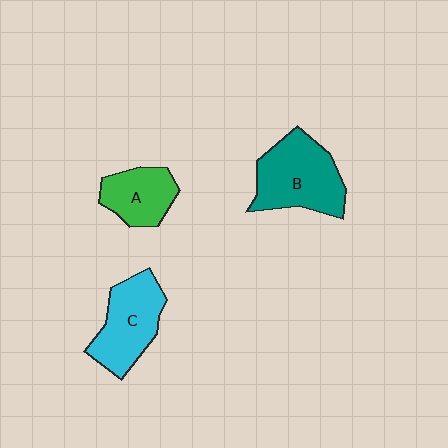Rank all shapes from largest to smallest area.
From largest to smallest: B (teal), C (cyan), A (green).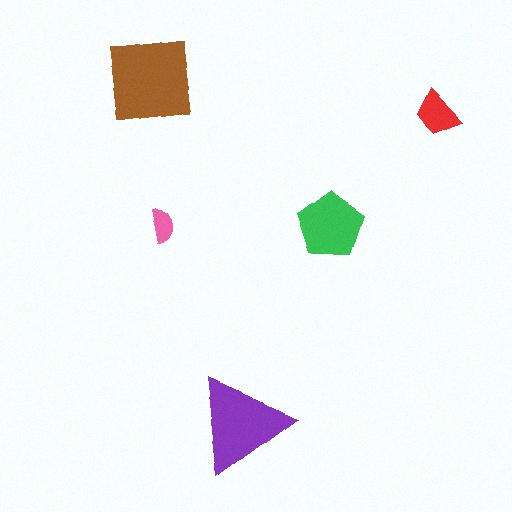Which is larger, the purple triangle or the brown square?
The brown square.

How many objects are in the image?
There are 5 objects in the image.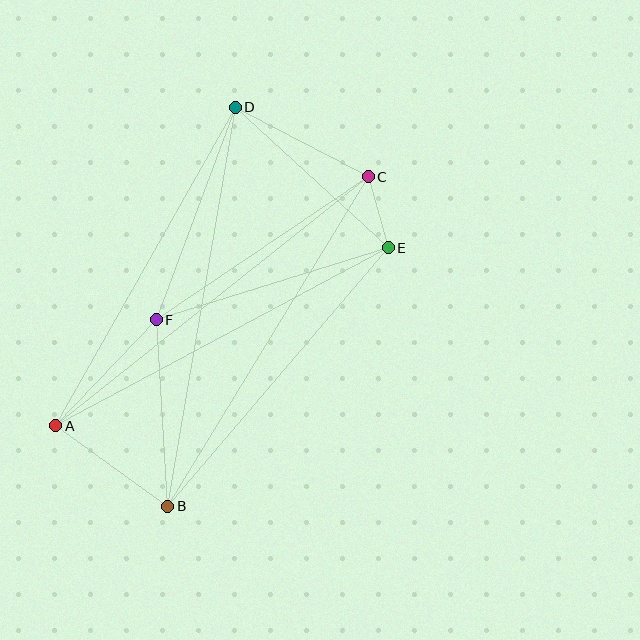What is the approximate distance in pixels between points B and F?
The distance between B and F is approximately 187 pixels.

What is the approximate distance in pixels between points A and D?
The distance between A and D is approximately 366 pixels.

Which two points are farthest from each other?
Points B and D are farthest from each other.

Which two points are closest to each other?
Points C and E are closest to each other.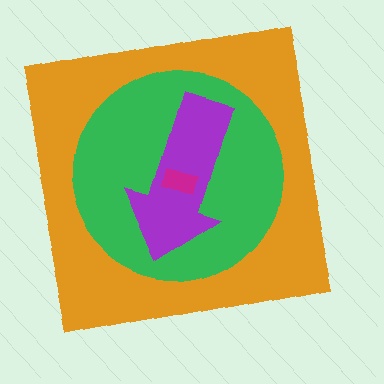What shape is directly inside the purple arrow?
The magenta rectangle.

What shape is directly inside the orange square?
The green circle.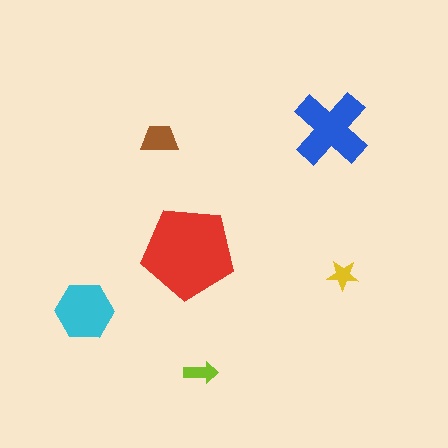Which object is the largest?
The red pentagon.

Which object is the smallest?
The yellow star.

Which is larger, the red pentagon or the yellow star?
The red pentagon.